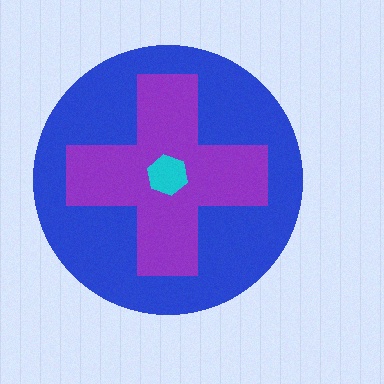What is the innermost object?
The cyan hexagon.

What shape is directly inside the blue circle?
The purple cross.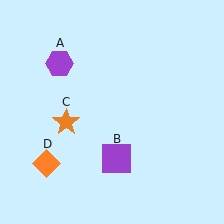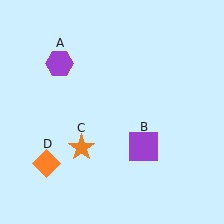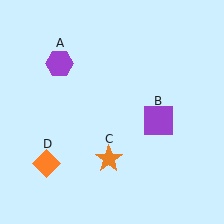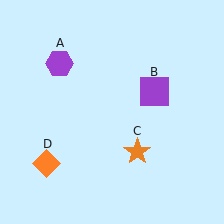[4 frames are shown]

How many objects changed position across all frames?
2 objects changed position: purple square (object B), orange star (object C).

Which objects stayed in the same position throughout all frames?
Purple hexagon (object A) and orange diamond (object D) remained stationary.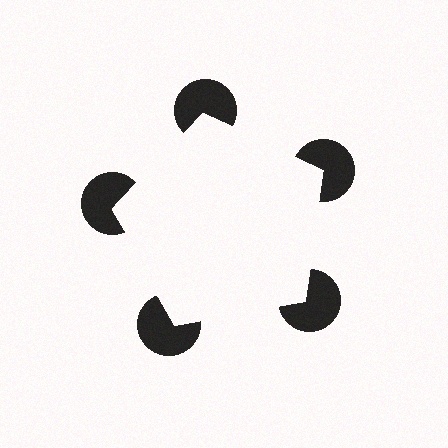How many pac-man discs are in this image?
There are 5 — one at each vertex of the illusory pentagon.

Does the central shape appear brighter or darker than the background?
It typically appears slightly brighter than the background, even though no actual brightness change is drawn.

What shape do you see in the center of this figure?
An illusory pentagon — its edges are inferred from the aligned wedge cuts in the pac-man discs, not physically drawn.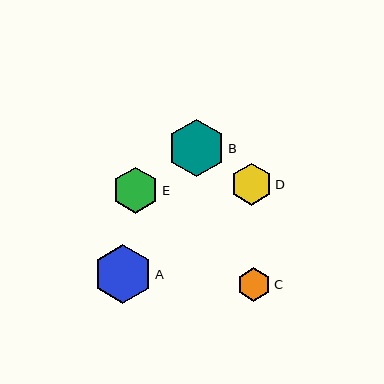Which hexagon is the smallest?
Hexagon C is the smallest with a size of approximately 34 pixels.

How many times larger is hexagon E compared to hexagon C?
Hexagon E is approximately 1.4 times the size of hexagon C.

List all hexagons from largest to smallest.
From largest to smallest: A, B, E, D, C.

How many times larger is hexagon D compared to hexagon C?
Hexagon D is approximately 1.2 times the size of hexagon C.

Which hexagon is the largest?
Hexagon A is the largest with a size of approximately 59 pixels.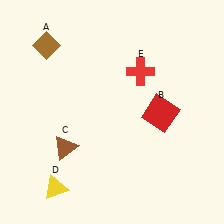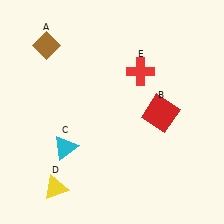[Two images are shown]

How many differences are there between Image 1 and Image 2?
There is 1 difference between the two images.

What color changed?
The triangle (C) changed from brown in Image 1 to cyan in Image 2.